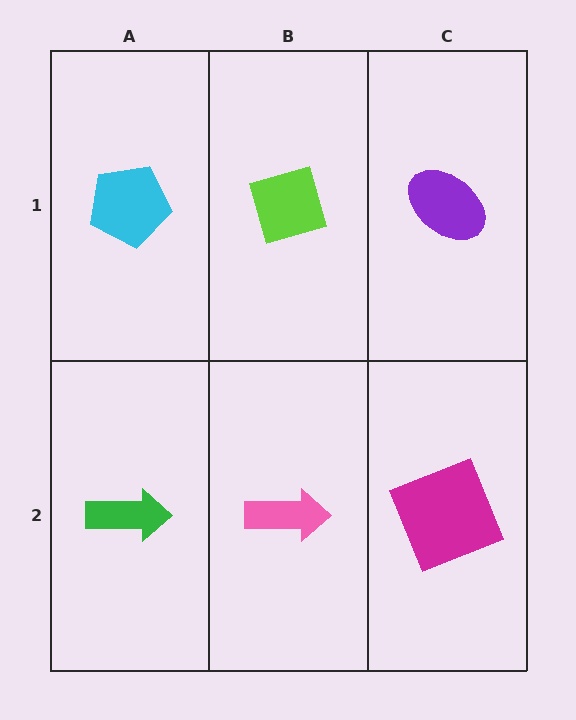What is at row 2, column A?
A green arrow.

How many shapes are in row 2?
3 shapes.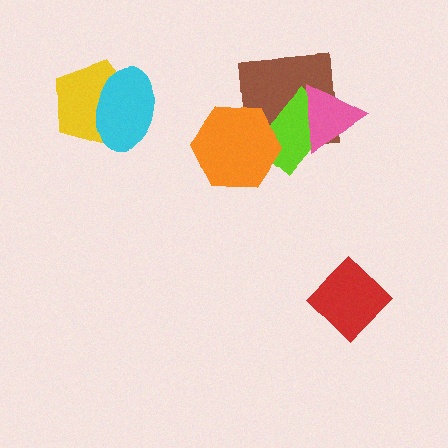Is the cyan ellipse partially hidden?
No, no other shape covers it.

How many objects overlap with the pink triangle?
2 objects overlap with the pink triangle.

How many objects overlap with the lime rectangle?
3 objects overlap with the lime rectangle.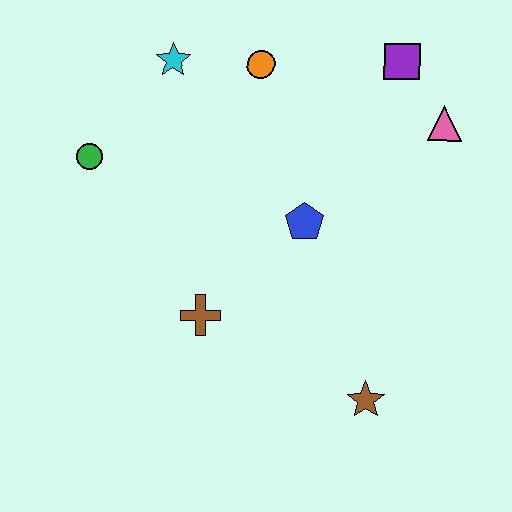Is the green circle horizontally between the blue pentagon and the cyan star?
No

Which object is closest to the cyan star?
The orange circle is closest to the cyan star.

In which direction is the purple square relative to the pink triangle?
The purple square is above the pink triangle.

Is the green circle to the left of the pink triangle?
Yes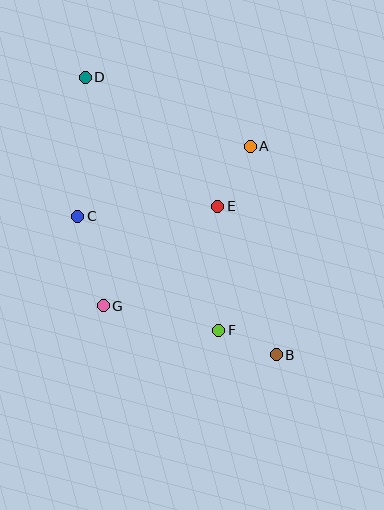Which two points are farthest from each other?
Points B and D are farthest from each other.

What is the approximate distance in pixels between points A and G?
The distance between A and G is approximately 217 pixels.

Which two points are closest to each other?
Points B and F are closest to each other.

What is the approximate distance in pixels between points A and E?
The distance between A and E is approximately 68 pixels.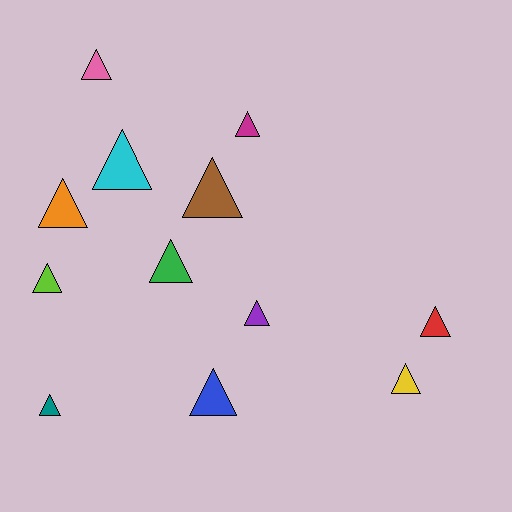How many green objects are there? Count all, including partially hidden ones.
There is 1 green object.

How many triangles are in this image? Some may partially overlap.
There are 12 triangles.